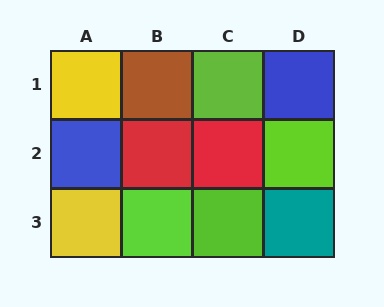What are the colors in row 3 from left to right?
Yellow, lime, lime, teal.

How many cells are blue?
2 cells are blue.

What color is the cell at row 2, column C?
Red.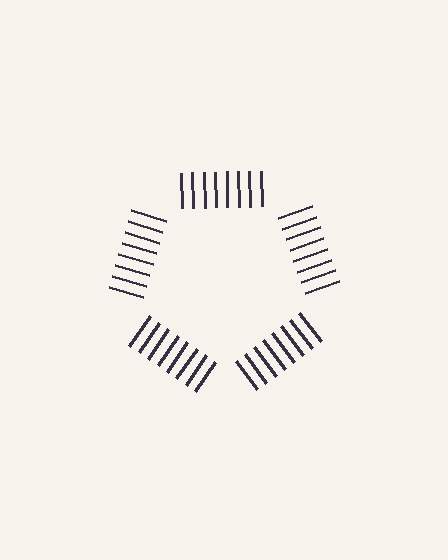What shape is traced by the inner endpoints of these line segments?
An illusory pentagon — the line segments terminate on its edges but no continuous stroke is drawn.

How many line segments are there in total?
40 — 8 along each of the 5 edges.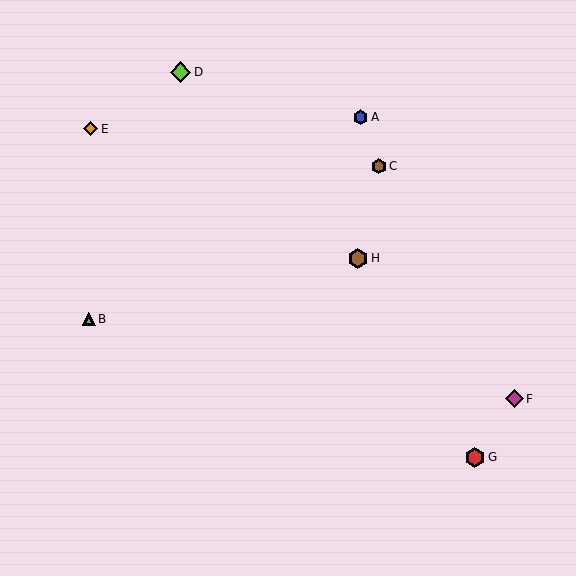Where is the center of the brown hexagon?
The center of the brown hexagon is at (379, 166).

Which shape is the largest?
The lime diamond (labeled D) is the largest.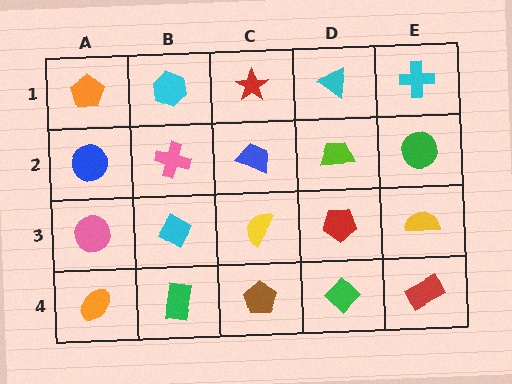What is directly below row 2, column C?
A yellow semicircle.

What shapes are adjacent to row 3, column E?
A green circle (row 2, column E), a red rectangle (row 4, column E), a red pentagon (row 3, column D).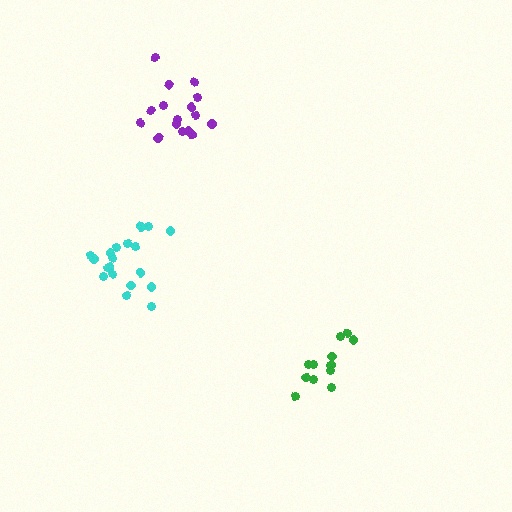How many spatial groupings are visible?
There are 3 spatial groupings.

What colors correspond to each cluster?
The clusters are colored: green, purple, cyan.